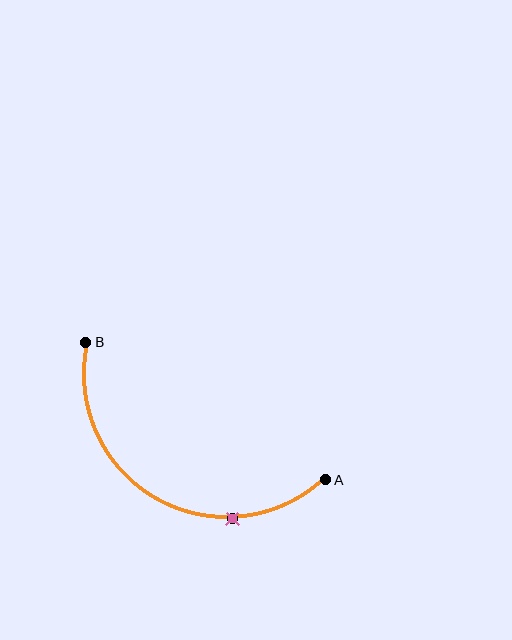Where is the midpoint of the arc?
The arc midpoint is the point on the curve farthest from the straight line joining A and B. It sits below that line.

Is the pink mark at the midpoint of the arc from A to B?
No. The pink mark lies on the arc but is closer to endpoint A. The arc midpoint would be at the point on the curve equidistant along the arc from both A and B.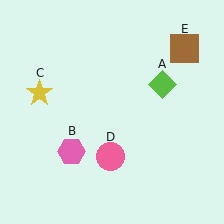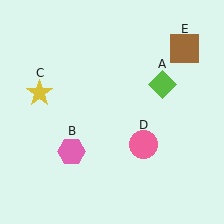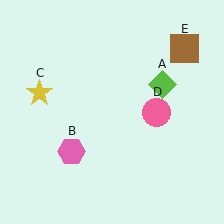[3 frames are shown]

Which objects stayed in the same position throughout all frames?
Lime diamond (object A) and pink hexagon (object B) and yellow star (object C) and brown square (object E) remained stationary.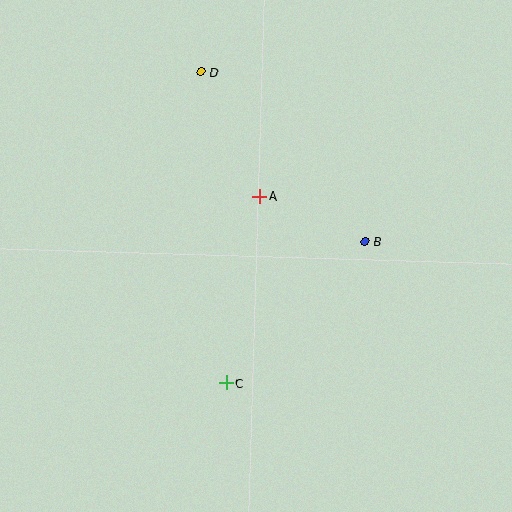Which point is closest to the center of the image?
Point A at (260, 197) is closest to the center.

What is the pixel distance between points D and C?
The distance between D and C is 312 pixels.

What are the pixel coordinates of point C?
Point C is at (227, 383).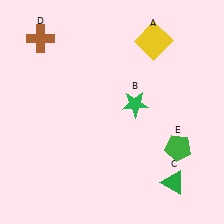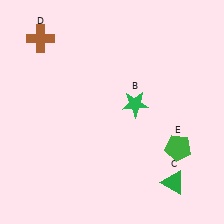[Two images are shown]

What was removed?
The yellow square (A) was removed in Image 2.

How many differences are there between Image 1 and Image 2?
There is 1 difference between the two images.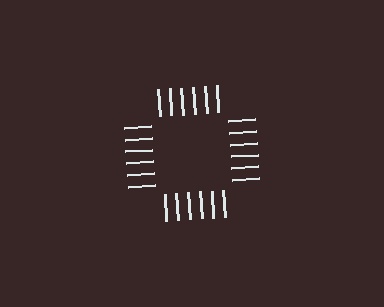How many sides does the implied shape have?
4 sides — the line-ends trace a square.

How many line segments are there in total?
24 — 6 along each of the 4 edges.